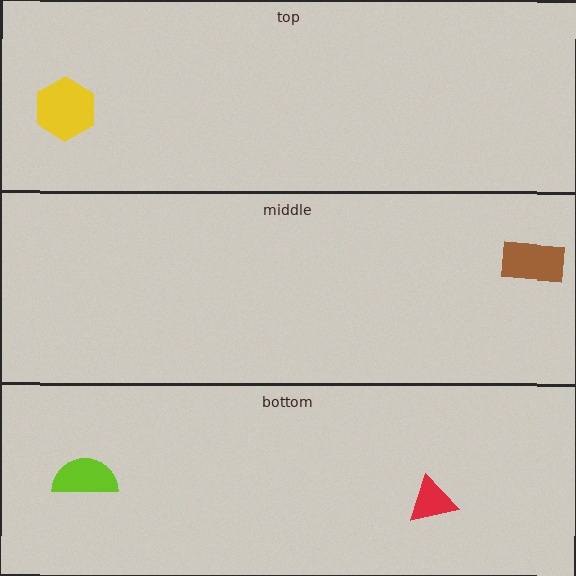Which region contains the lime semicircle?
The bottom region.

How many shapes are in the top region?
1.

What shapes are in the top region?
The yellow hexagon.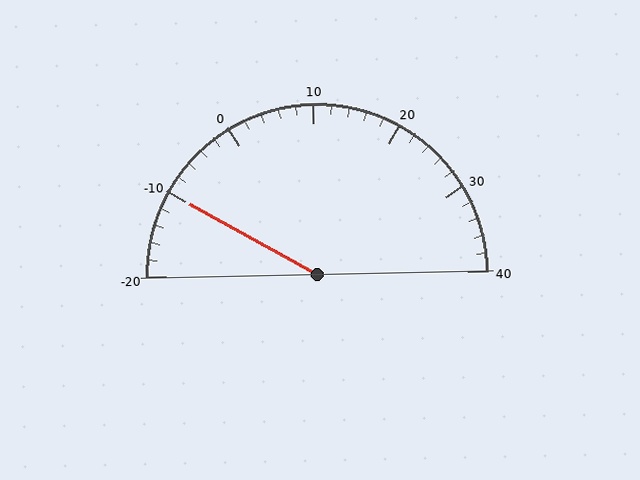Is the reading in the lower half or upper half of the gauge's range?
The reading is in the lower half of the range (-20 to 40).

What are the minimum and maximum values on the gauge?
The gauge ranges from -20 to 40.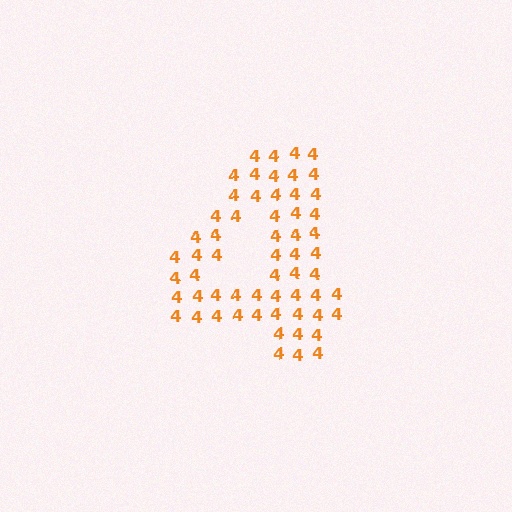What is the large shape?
The large shape is the digit 4.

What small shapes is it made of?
It is made of small digit 4's.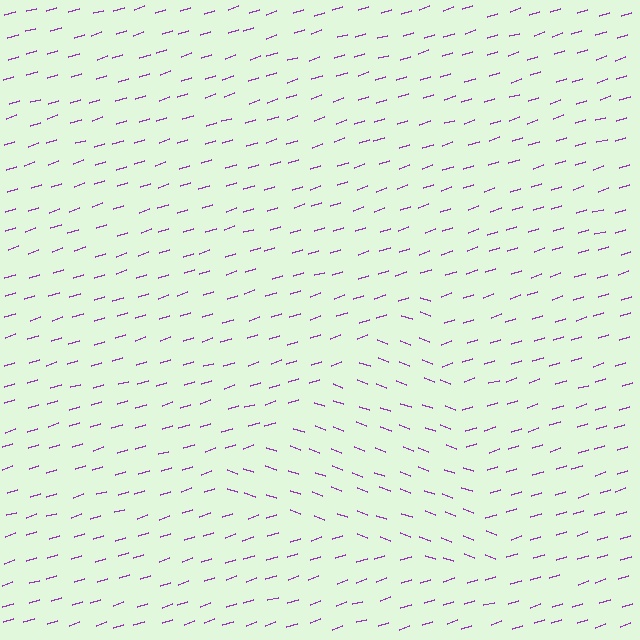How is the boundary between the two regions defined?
The boundary is defined purely by a change in line orientation (approximately 37 degrees difference). All lines are the same color and thickness.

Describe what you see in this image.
The image is filled with small purple line segments. A triangle region in the image has lines oriented differently from the surrounding lines, creating a visible texture boundary.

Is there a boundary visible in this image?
Yes, there is a texture boundary formed by a change in line orientation.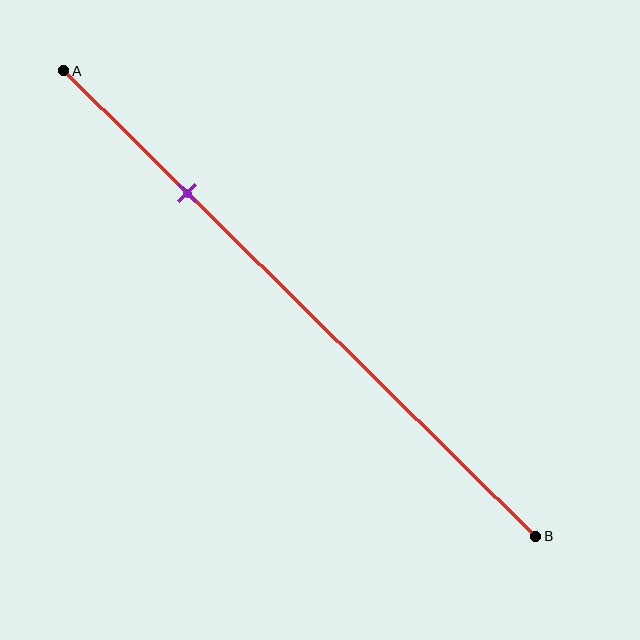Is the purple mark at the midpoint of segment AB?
No, the mark is at about 25% from A, not at the 50% midpoint.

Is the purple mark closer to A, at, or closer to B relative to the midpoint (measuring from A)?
The purple mark is closer to point A than the midpoint of segment AB.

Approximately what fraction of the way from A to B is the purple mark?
The purple mark is approximately 25% of the way from A to B.